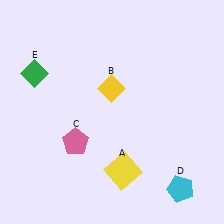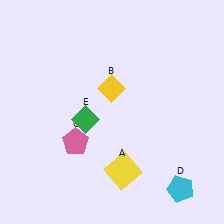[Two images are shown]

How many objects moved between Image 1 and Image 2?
1 object moved between the two images.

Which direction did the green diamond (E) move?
The green diamond (E) moved right.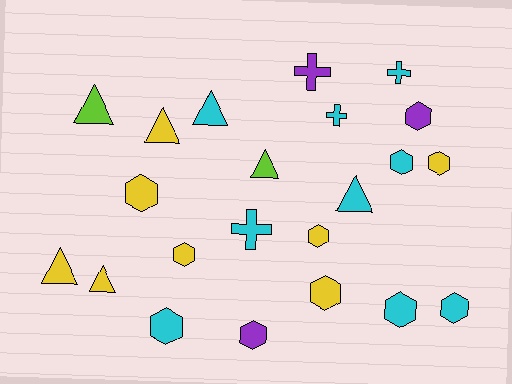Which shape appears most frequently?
Hexagon, with 11 objects.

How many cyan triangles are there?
There are 2 cyan triangles.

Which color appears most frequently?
Cyan, with 9 objects.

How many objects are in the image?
There are 22 objects.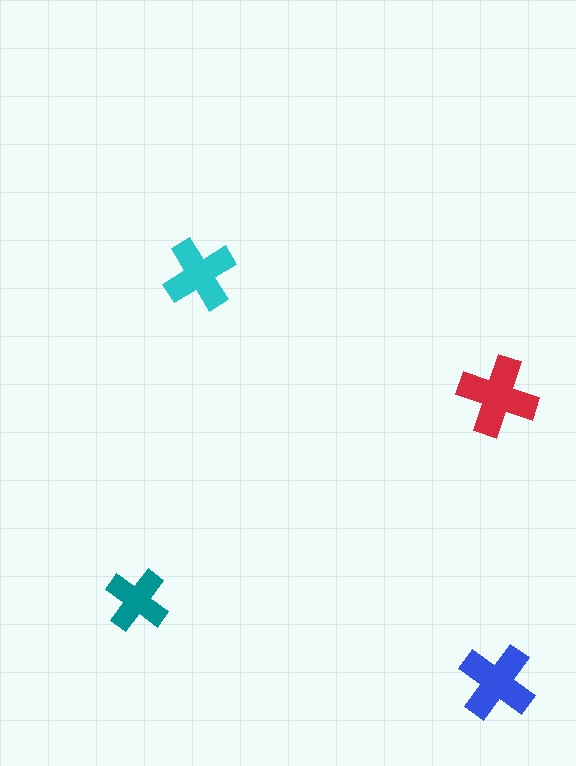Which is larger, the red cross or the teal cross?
The red one.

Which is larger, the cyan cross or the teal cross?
The cyan one.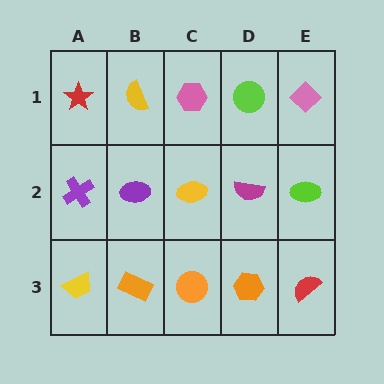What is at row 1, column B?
A yellow semicircle.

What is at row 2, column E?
A lime ellipse.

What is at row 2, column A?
A purple cross.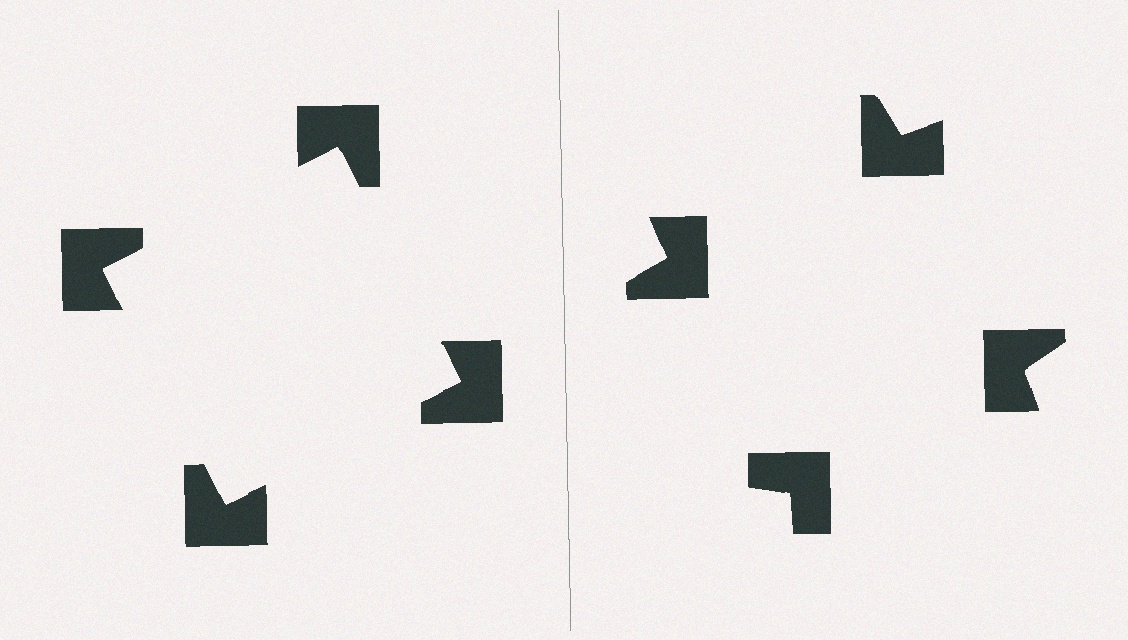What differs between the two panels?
The notched squares are positioned identically on both sides; only the wedge orientations differ. On the left they align to a square; on the right they are misaligned.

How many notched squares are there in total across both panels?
8 — 4 on each side.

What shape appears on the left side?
An illusory square.